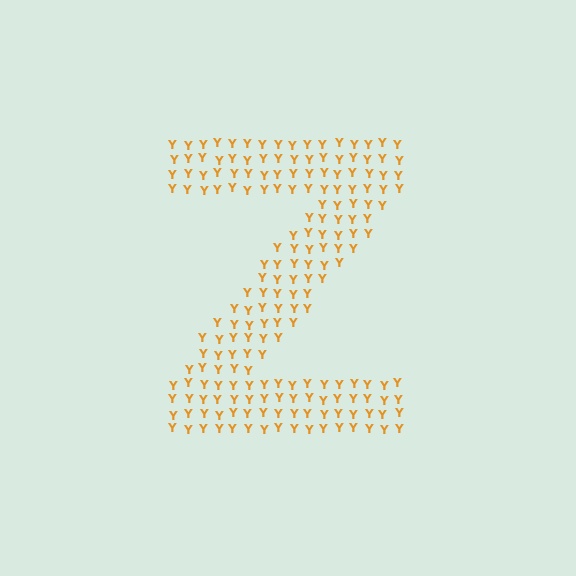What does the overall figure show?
The overall figure shows the letter Z.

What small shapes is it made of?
It is made of small letter Y's.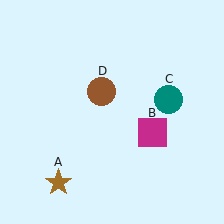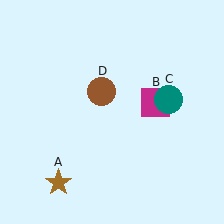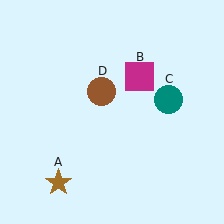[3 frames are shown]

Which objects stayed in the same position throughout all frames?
Brown star (object A) and teal circle (object C) and brown circle (object D) remained stationary.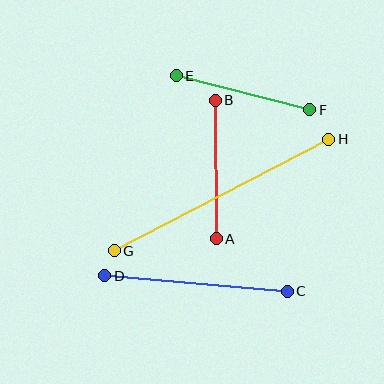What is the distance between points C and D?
The distance is approximately 184 pixels.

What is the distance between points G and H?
The distance is approximately 242 pixels.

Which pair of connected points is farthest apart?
Points G and H are farthest apart.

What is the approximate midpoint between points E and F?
The midpoint is at approximately (243, 93) pixels.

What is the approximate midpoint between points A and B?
The midpoint is at approximately (216, 170) pixels.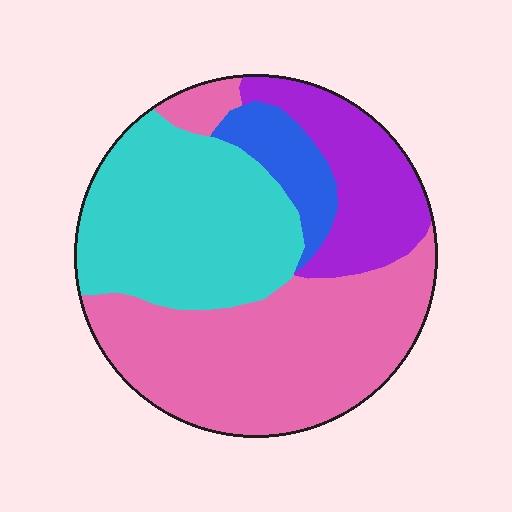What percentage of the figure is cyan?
Cyan covers 32% of the figure.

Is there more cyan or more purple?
Cyan.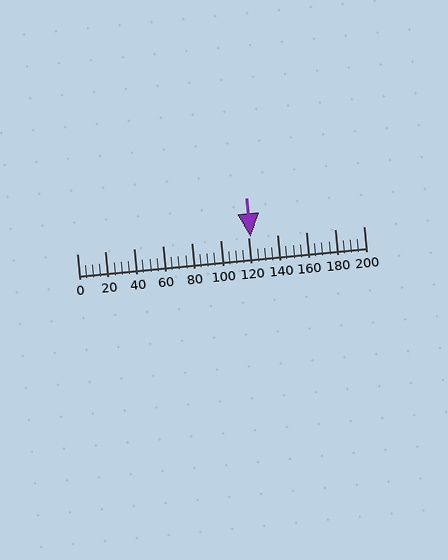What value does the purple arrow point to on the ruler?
The purple arrow points to approximately 121.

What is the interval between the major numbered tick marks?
The major tick marks are spaced 20 units apart.